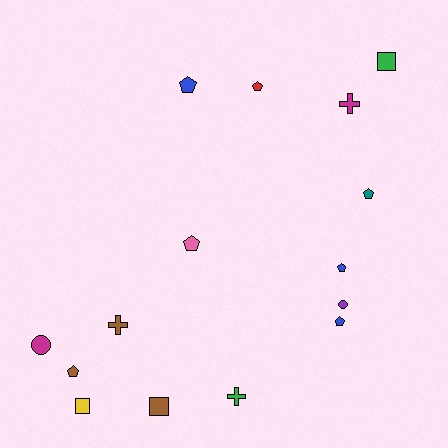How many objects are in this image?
There are 15 objects.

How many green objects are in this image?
There are 2 green objects.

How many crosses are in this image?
There are 3 crosses.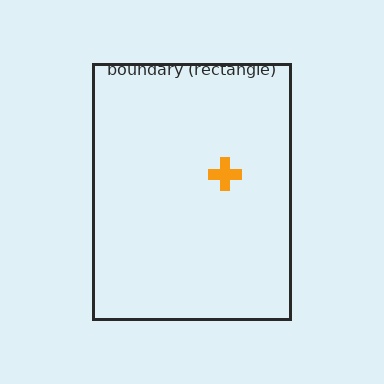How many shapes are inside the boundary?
1 inside, 0 outside.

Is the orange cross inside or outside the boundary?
Inside.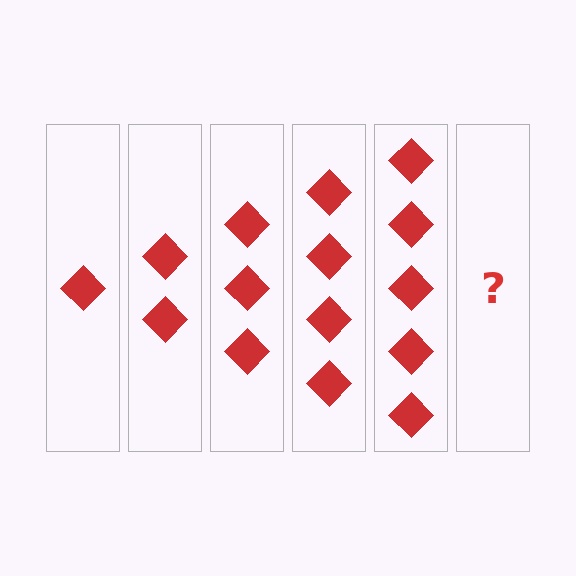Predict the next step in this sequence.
The next step is 6 diamonds.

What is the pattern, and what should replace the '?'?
The pattern is that each step adds one more diamond. The '?' should be 6 diamonds.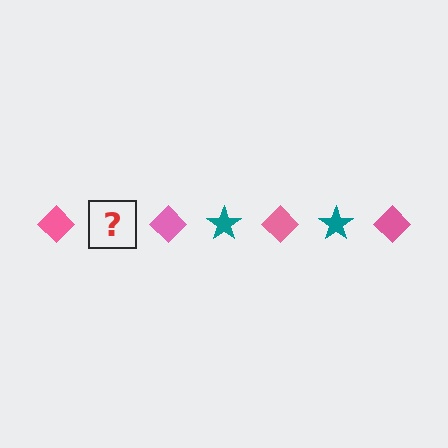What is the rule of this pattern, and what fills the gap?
The rule is that the pattern alternates between pink diamond and teal star. The gap should be filled with a teal star.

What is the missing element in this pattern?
The missing element is a teal star.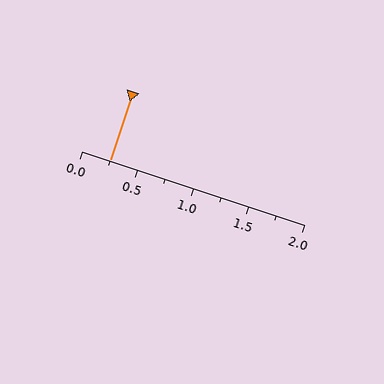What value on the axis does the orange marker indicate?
The marker indicates approximately 0.25.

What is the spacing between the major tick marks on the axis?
The major ticks are spaced 0.5 apart.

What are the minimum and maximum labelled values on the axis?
The axis runs from 0.0 to 2.0.